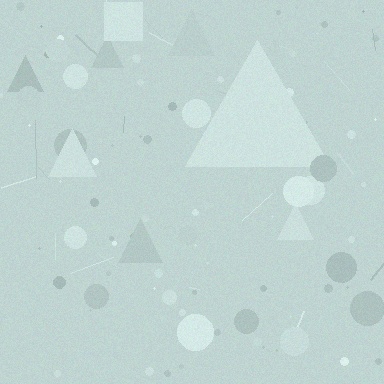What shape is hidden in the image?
A triangle is hidden in the image.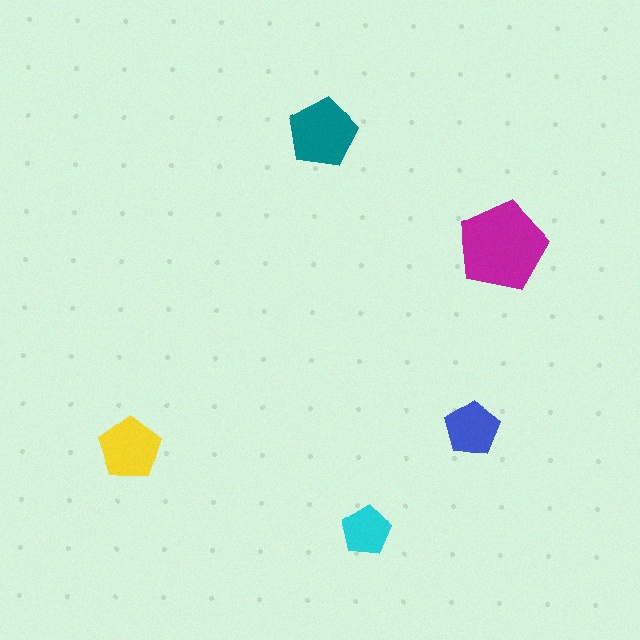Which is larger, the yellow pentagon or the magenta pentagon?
The magenta one.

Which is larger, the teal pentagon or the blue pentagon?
The teal one.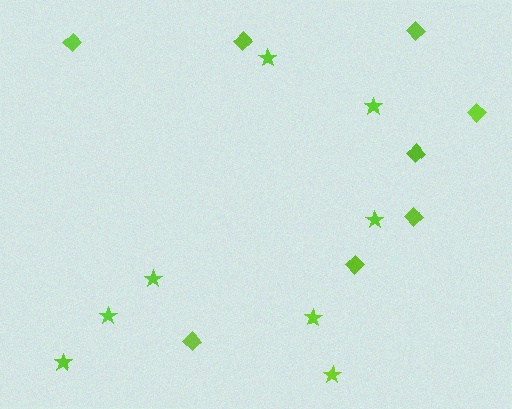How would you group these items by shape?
There are 2 groups: one group of stars (8) and one group of diamonds (8).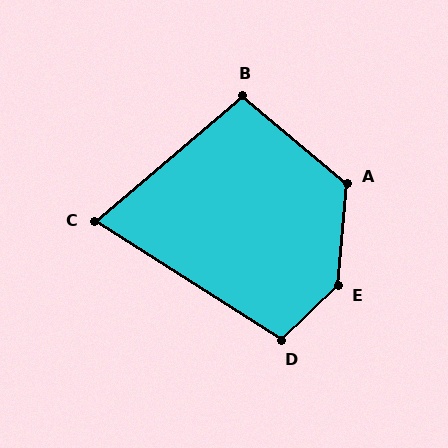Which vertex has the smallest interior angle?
C, at approximately 73 degrees.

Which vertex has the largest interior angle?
E, at approximately 139 degrees.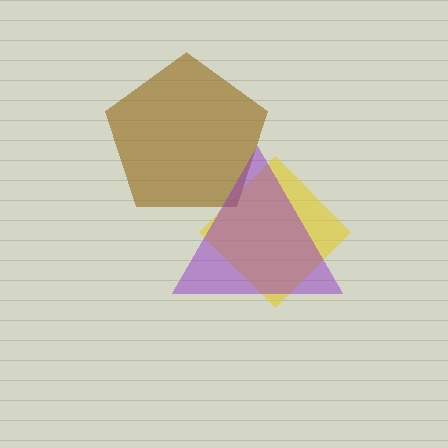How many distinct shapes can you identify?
There are 3 distinct shapes: a yellow diamond, a brown pentagon, a purple triangle.